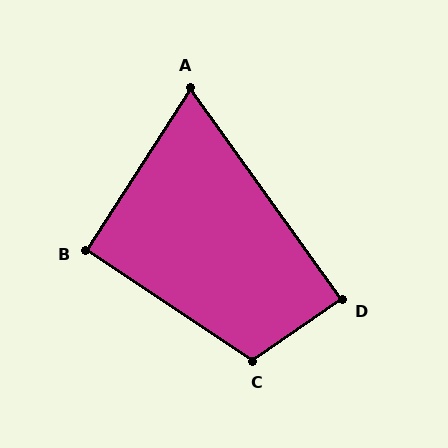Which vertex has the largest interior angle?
C, at approximately 112 degrees.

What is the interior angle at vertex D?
Approximately 89 degrees (approximately right).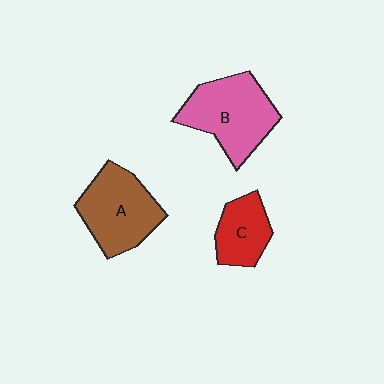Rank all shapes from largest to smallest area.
From largest to smallest: B (pink), A (brown), C (red).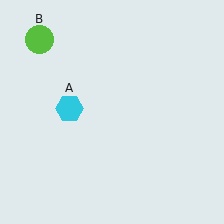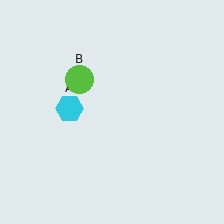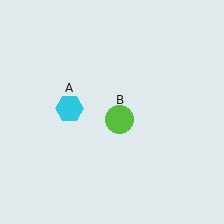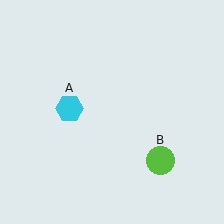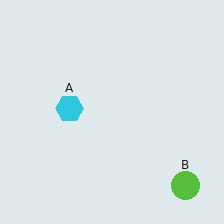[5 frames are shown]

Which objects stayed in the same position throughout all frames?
Cyan hexagon (object A) remained stationary.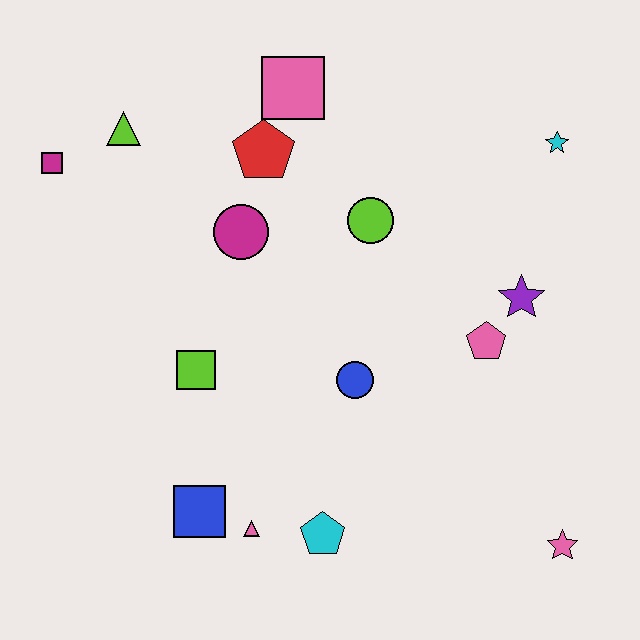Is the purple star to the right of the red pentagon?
Yes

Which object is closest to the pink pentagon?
The purple star is closest to the pink pentagon.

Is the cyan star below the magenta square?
No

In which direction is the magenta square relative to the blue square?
The magenta square is above the blue square.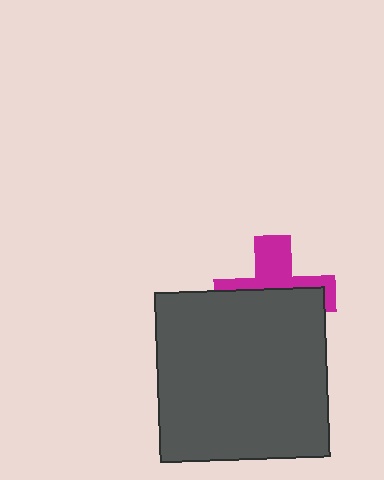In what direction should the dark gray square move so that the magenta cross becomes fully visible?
The dark gray square should move down. That is the shortest direction to clear the overlap and leave the magenta cross fully visible.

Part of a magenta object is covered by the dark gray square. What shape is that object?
It is a cross.